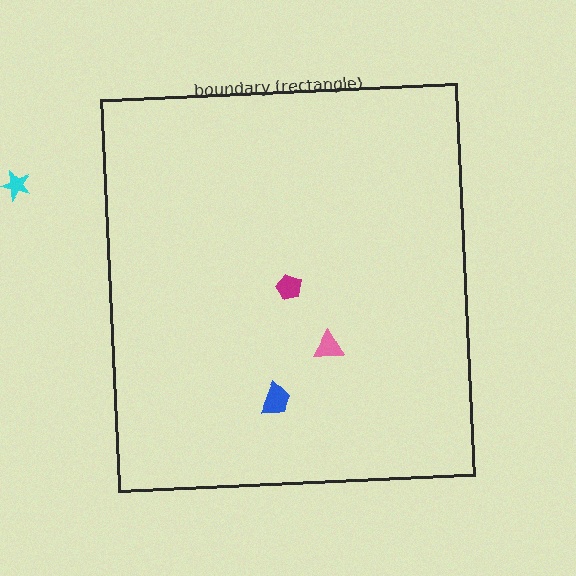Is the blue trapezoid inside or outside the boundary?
Inside.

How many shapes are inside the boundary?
3 inside, 1 outside.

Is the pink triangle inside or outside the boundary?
Inside.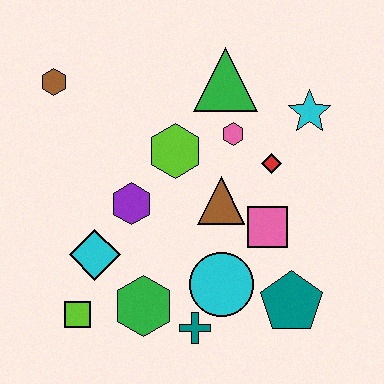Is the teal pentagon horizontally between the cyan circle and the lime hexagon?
No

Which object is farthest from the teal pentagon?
The brown hexagon is farthest from the teal pentagon.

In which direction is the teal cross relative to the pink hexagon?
The teal cross is below the pink hexagon.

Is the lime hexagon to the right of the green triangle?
No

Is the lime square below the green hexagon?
Yes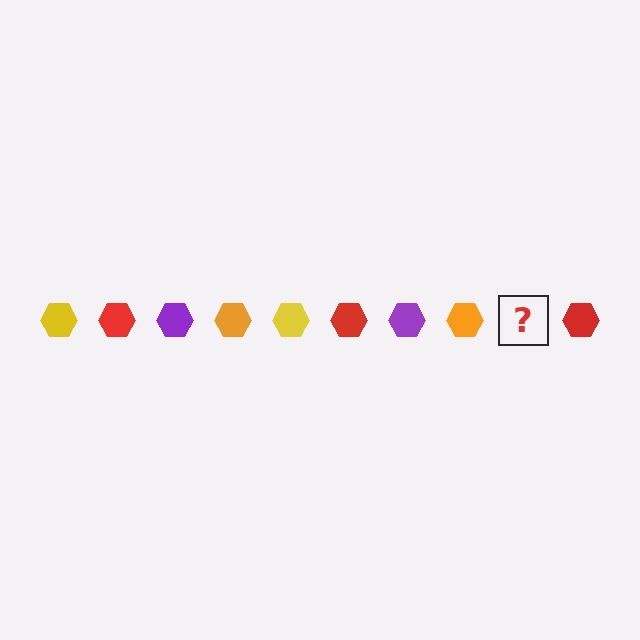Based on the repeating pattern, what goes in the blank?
The blank should be a yellow hexagon.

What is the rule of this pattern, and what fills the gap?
The rule is that the pattern cycles through yellow, red, purple, orange hexagons. The gap should be filled with a yellow hexagon.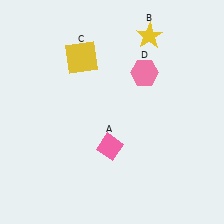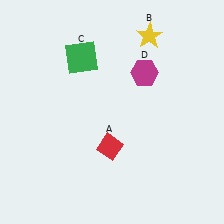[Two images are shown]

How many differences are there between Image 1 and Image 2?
There are 3 differences between the two images.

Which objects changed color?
A changed from pink to red. C changed from yellow to green. D changed from pink to magenta.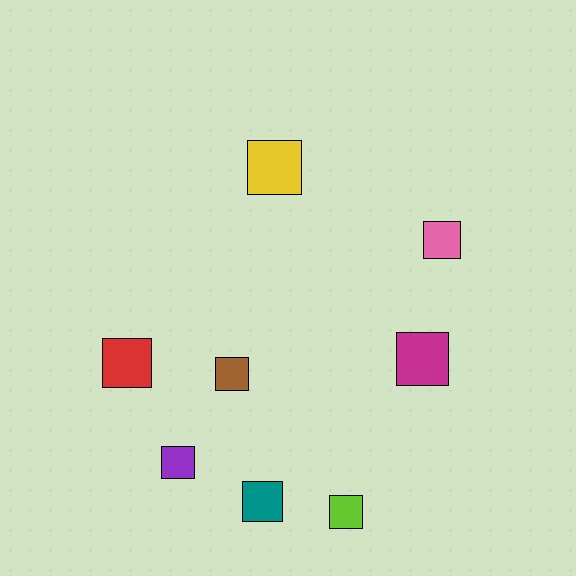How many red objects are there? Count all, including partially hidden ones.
There is 1 red object.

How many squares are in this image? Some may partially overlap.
There are 8 squares.